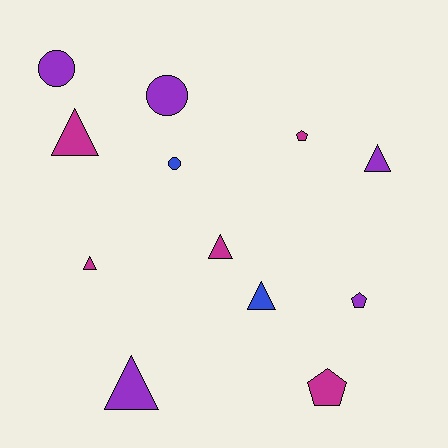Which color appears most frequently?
Purple, with 5 objects.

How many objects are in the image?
There are 12 objects.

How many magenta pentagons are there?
There are 2 magenta pentagons.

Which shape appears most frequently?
Triangle, with 6 objects.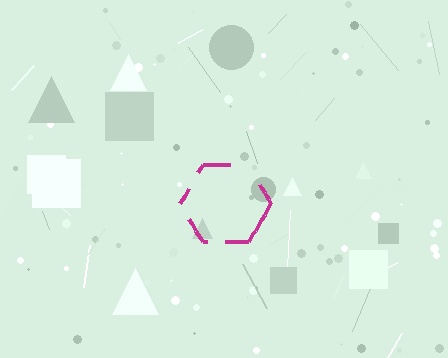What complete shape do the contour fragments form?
The contour fragments form a hexagon.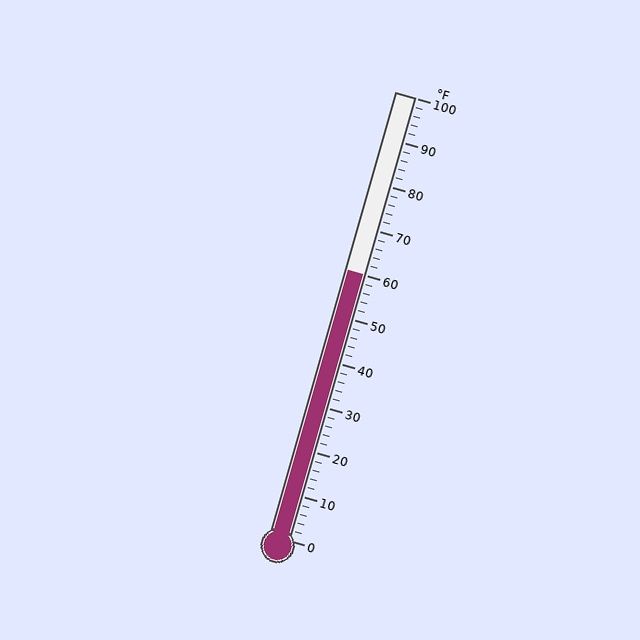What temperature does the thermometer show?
The thermometer shows approximately 60°F.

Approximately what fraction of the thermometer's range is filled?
The thermometer is filled to approximately 60% of its range.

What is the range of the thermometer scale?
The thermometer scale ranges from 0°F to 100°F.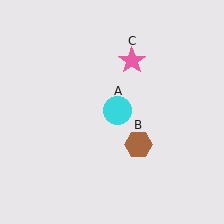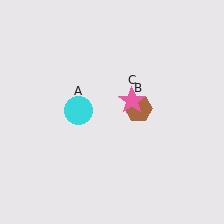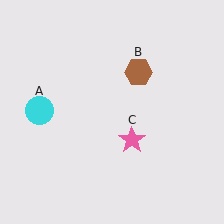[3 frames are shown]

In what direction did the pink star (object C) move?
The pink star (object C) moved down.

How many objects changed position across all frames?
3 objects changed position: cyan circle (object A), brown hexagon (object B), pink star (object C).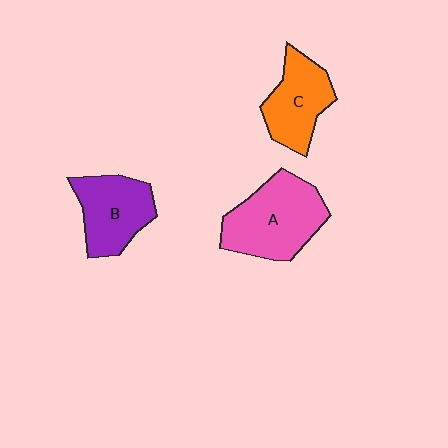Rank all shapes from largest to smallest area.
From largest to smallest: A (pink), B (purple), C (orange).